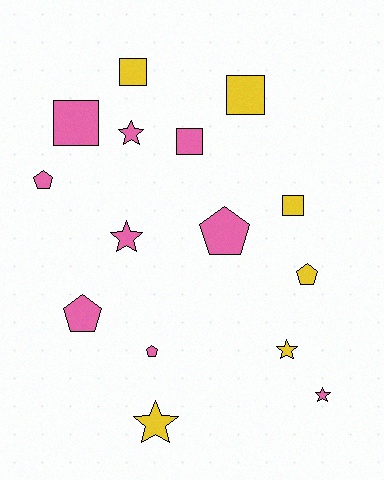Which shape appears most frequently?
Pentagon, with 5 objects.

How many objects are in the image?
There are 15 objects.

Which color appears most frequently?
Pink, with 9 objects.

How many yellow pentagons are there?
There is 1 yellow pentagon.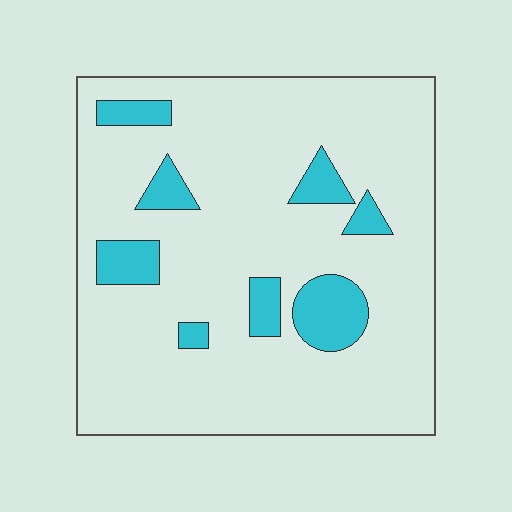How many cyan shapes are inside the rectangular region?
8.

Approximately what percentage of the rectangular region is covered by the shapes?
Approximately 15%.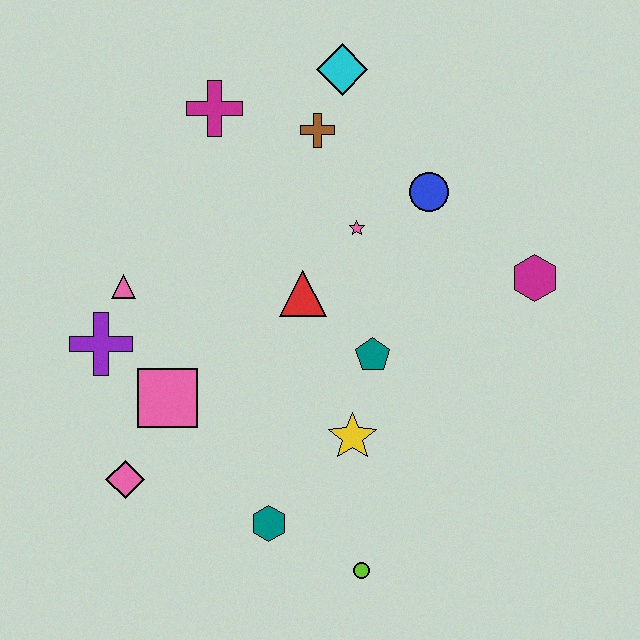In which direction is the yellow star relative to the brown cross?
The yellow star is below the brown cross.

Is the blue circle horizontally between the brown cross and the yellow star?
No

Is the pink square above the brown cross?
No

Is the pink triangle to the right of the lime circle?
No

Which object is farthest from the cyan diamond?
The lime circle is farthest from the cyan diamond.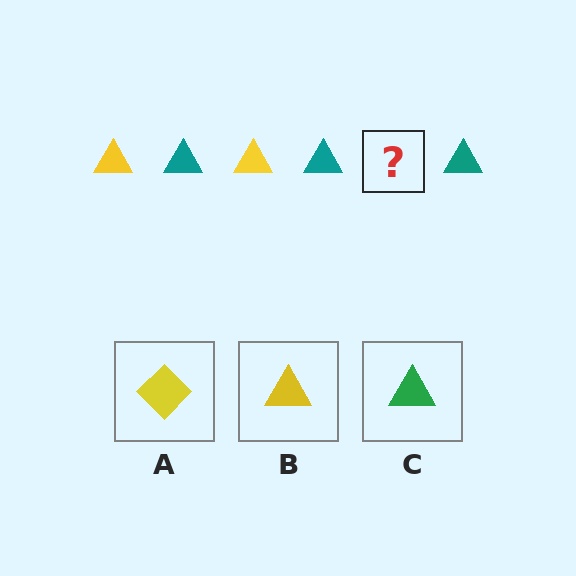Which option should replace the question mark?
Option B.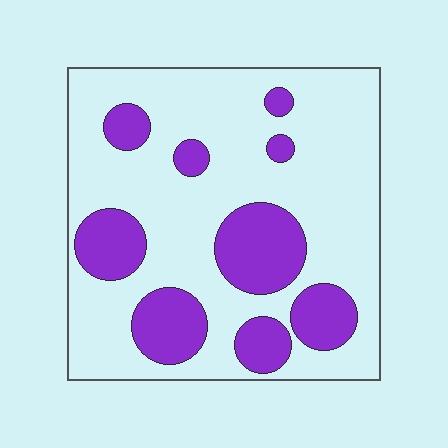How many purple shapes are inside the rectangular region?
9.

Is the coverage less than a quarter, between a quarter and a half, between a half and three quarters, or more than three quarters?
Between a quarter and a half.